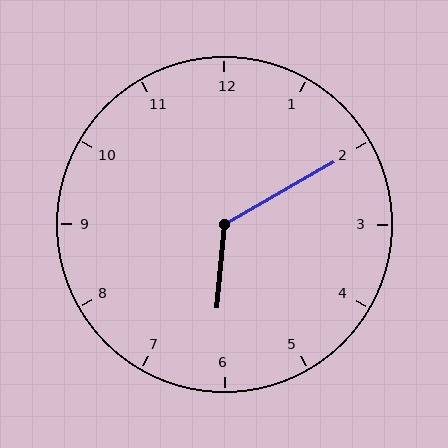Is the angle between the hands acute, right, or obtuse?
It is obtuse.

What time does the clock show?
6:10.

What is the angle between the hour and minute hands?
Approximately 125 degrees.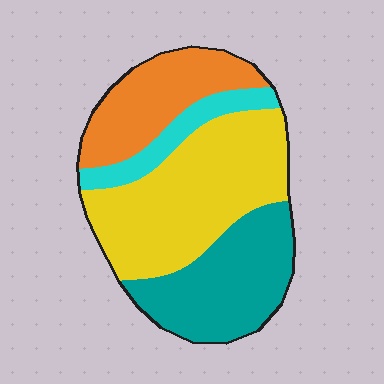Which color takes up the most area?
Yellow, at roughly 40%.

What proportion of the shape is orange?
Orange covers 21% of the shape.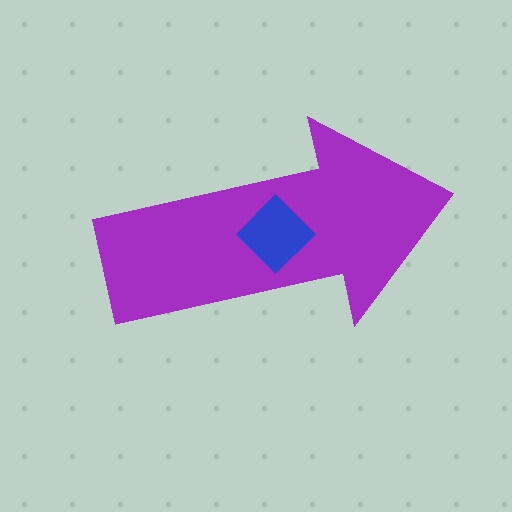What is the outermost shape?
The purple arrow.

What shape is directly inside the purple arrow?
The blue diamond.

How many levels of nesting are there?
2.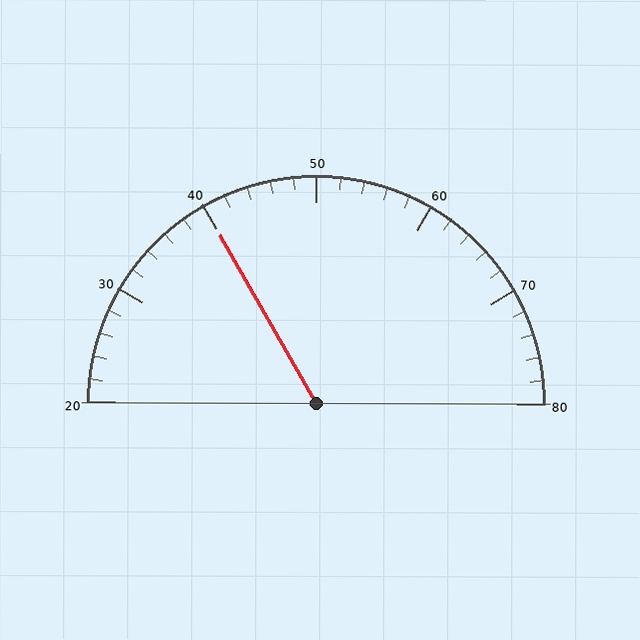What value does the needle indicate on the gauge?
The needle indicates approximately 40.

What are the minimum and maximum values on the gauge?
The gauge ranges from 20 to 80.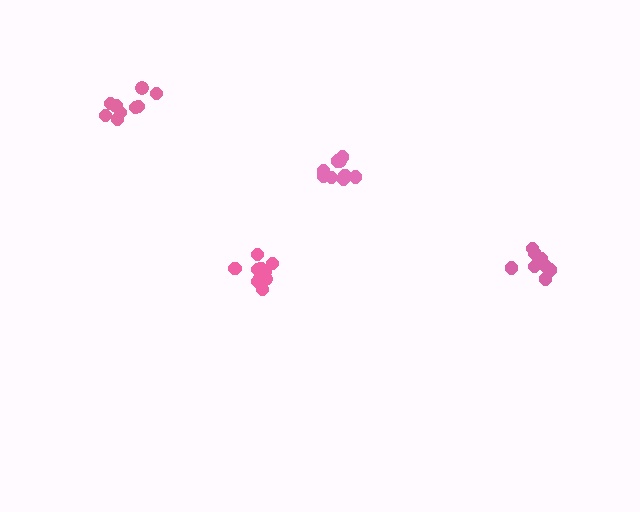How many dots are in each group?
Group 1: 10 dots, Group 2: 8 dots, Group 3: 11 dots, Group 4: 10 dots (39 total).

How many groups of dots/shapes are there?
There are 4 groups.